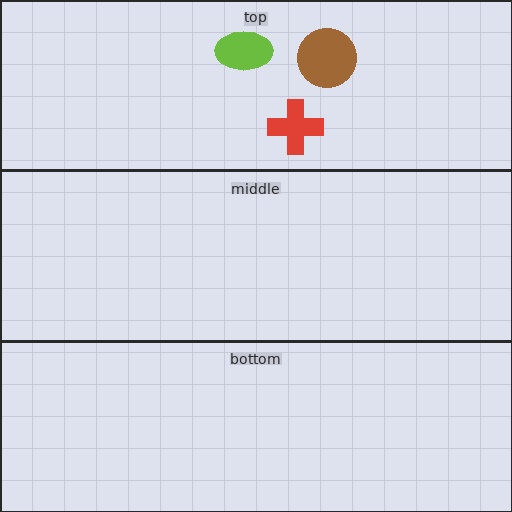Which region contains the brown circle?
The top region.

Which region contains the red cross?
The top region.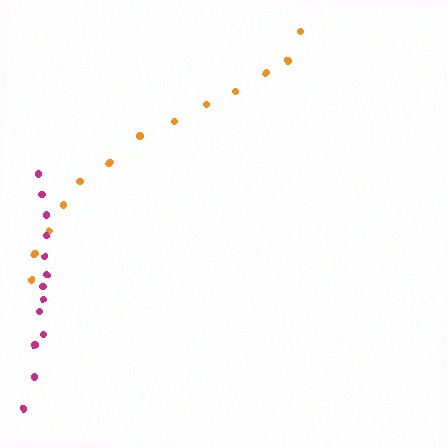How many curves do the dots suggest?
There are 2 distinct paths.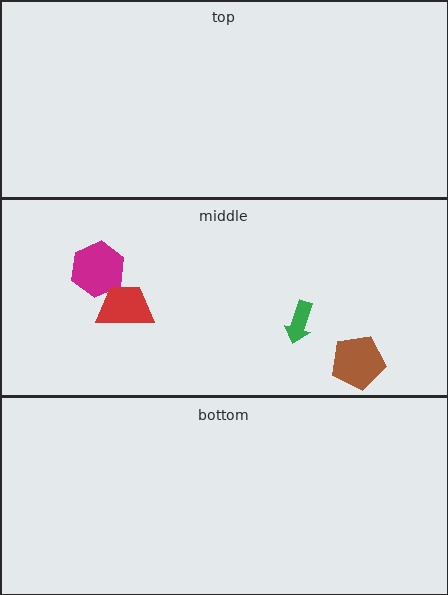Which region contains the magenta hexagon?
The middle region.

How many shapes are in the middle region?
4.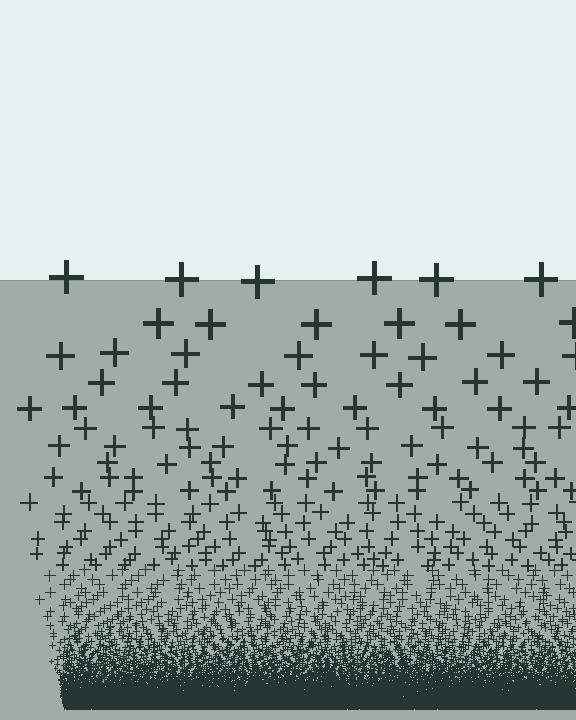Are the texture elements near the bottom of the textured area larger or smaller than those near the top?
Smaller. The gradient is inverted — elements near the bottom are smaller and denser.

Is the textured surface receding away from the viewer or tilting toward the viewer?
The surface appears to tilt toward the viewer. Texture elements get larger and sparser toward the top.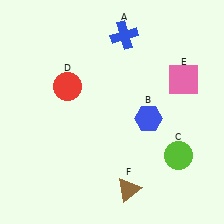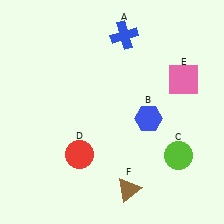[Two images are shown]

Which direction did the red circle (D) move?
The red circle (D) moved down.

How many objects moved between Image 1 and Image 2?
1 object moved between the two images.